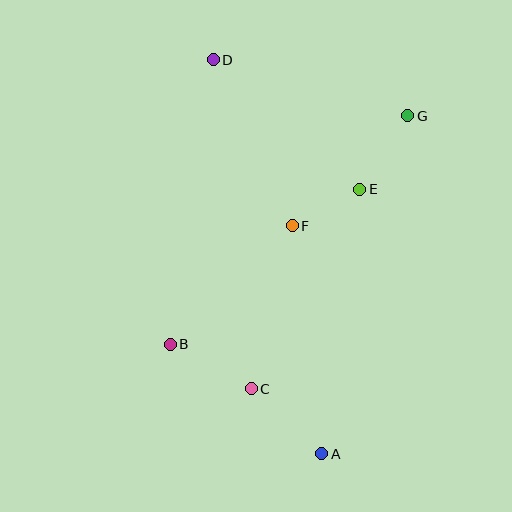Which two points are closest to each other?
Points E and F are closest to each other.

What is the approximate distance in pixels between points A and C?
The distance between A and C is approximately 96 pixels.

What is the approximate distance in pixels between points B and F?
The distance between B and F is approximately 170 pixels.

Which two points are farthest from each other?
Points A and D are farthest from each other.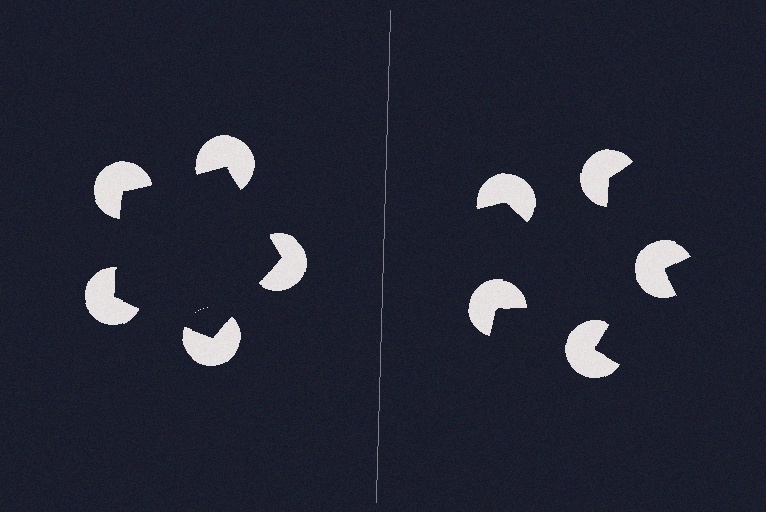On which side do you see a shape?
An illusory pentagon appears on the left side. On the right side the wedge cuts are rotated, so no coherent shape forms.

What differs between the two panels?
The pac-man discs are positioned identically on both sides; only the wedge orientations differ. On the left they align to a pentagon; on the right they are misaligned.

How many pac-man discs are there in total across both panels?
10 — 5 on each side.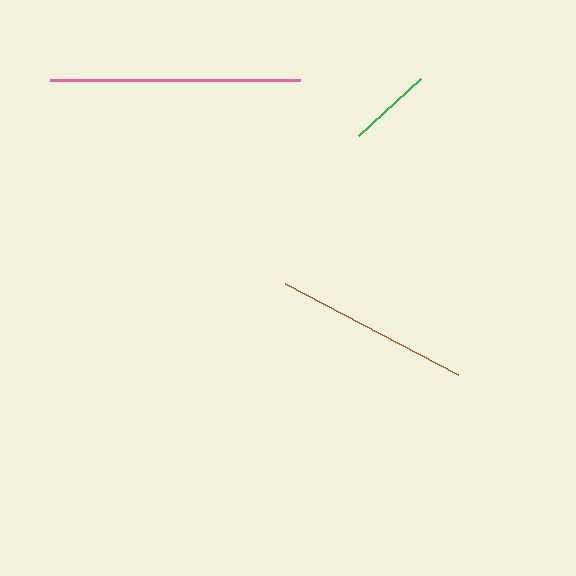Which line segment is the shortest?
The green line is the shortest at approximately 84 pixels.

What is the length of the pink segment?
The pink segment is approximately 249 pixels long.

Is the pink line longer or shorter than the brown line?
The pink line is longer than the brown line.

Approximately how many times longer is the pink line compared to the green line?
The pink line is approximately 3.0 times the length of the green line.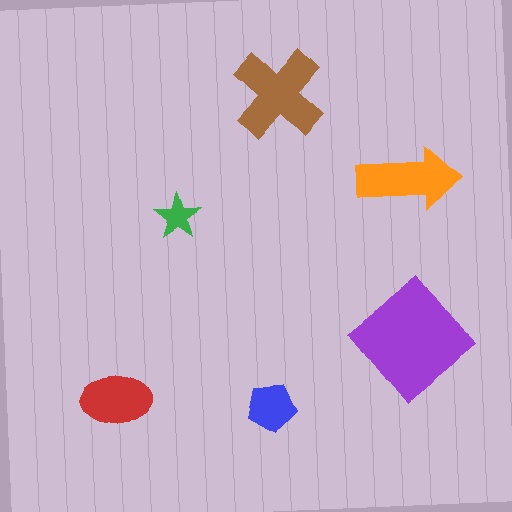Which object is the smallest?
The green star.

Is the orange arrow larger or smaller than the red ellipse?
Larger.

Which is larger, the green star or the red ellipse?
The red ellipse.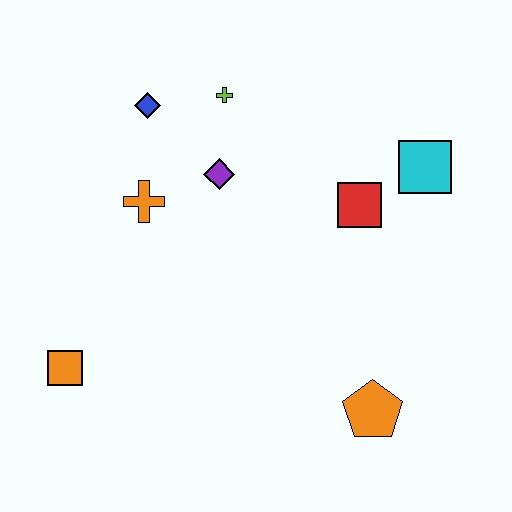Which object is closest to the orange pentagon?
The red square is closest to the orange pentagon.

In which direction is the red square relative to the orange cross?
The red square is to the right of the orange cross.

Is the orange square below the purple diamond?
Yes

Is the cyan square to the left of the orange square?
No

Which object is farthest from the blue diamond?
The orange pentagon is farthest from the blue diamond.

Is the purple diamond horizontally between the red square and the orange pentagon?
No